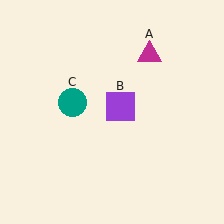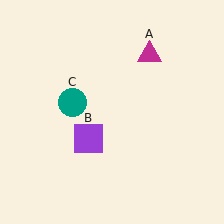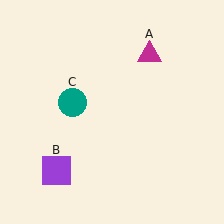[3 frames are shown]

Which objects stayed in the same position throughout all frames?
Magenta triangle (object A) and teal circle (object C) remained stationary.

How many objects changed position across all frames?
1 object changed position: purple square (object B).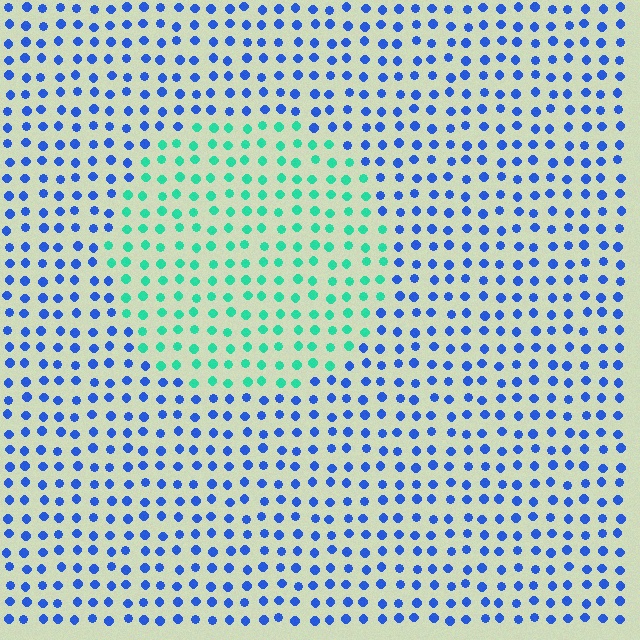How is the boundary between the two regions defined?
The boundary is defined purely by a slight shift in hue (about 63 degrees). Spacing, size, and orientation are identical on both sides.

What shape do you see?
I see a circle.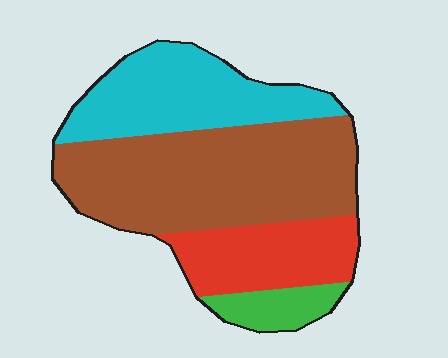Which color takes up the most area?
Brown, at roughly 45%.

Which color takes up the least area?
Green, at roughly 10%.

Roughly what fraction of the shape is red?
Red covers about 20% of the shape.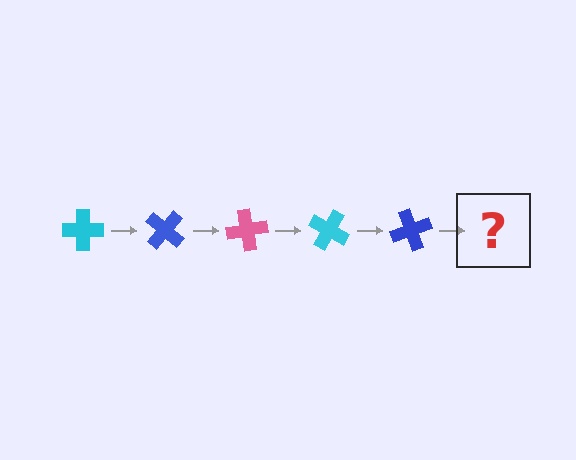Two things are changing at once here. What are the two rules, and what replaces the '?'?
The two rules are that it rotates 40 degrees each step and the color cycles through cyan, blue, and pink. The '?' should be a pink cross, rotated 200 degrees from the start.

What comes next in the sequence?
The next element should be a pink cross, rotated 200 degrees from the start.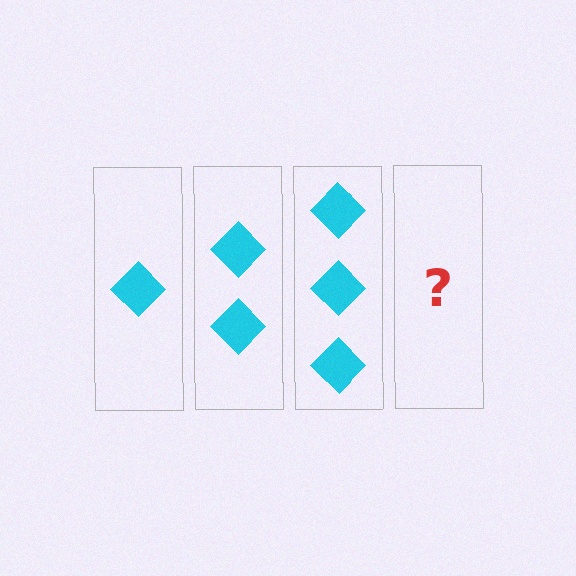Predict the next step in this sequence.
The next step is 4 diamonds.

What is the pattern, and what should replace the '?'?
The pattern is that each step adds one more diamond. The '?' should be 4 diamonds.